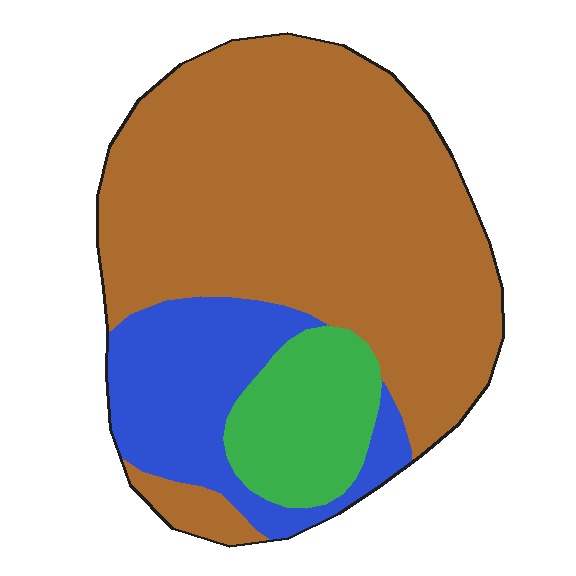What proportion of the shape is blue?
Blue takes up less than a quarter of the shape.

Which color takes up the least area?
Green, at roughly 15%.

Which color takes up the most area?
Brown, at roughly 65%.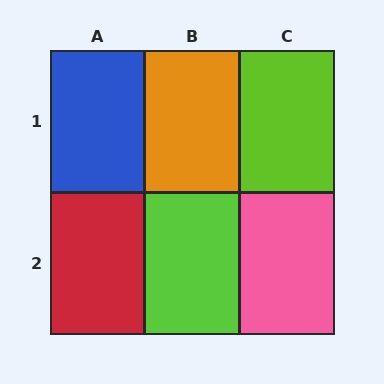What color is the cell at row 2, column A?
Red.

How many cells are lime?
2 cells are lime.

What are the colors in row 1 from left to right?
Blue, orange, lime.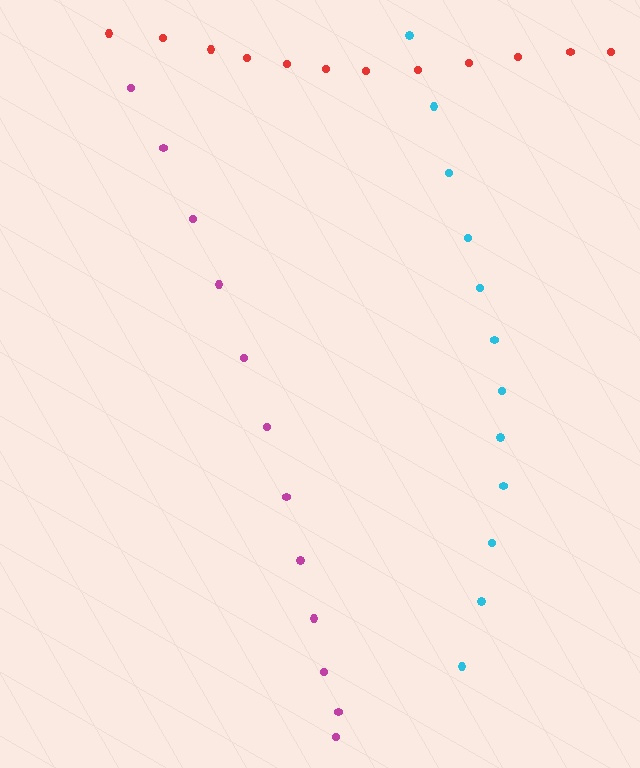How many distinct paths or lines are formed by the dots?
There are 3 distinct paths.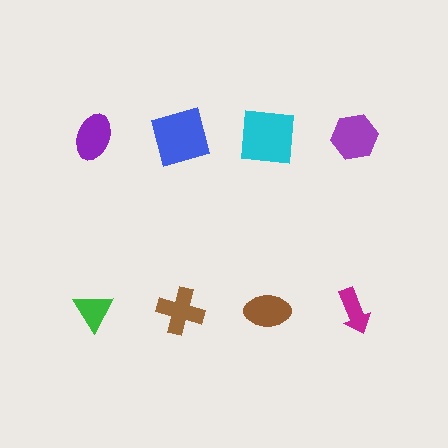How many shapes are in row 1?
4 shapes.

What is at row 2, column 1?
A green triangle.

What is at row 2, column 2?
A brown cross.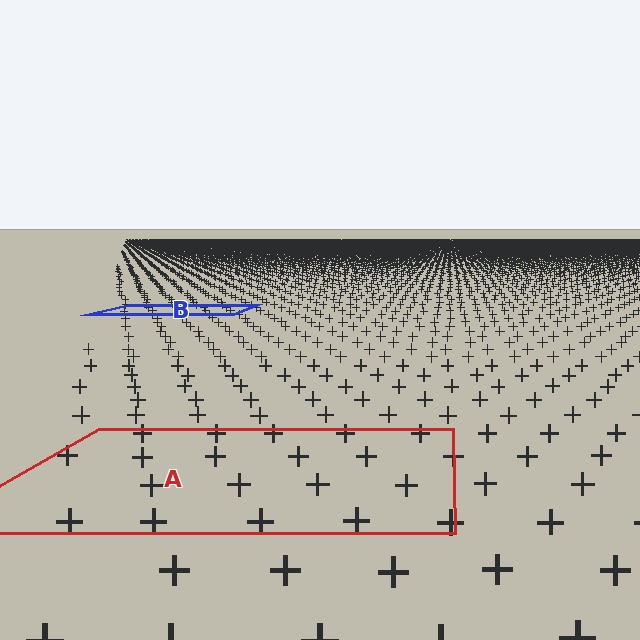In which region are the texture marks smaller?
The texture marks are smaller in region B, because it is farther away.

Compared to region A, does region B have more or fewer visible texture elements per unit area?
Region B has more texture elements per unit area — they are packed more densely because it is farther away.